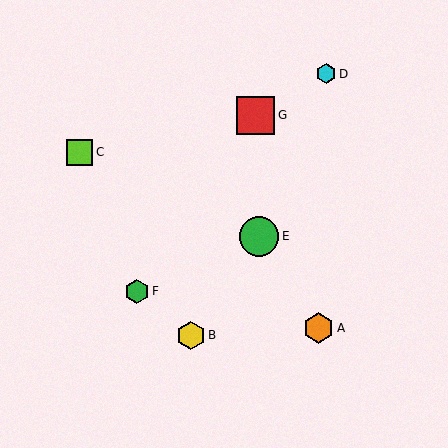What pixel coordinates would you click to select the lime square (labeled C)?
Click at (80, 152) to select the lime square C.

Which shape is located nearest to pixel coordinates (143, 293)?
The green hexagon (labeled F) at (137, 291) is nearest to that location.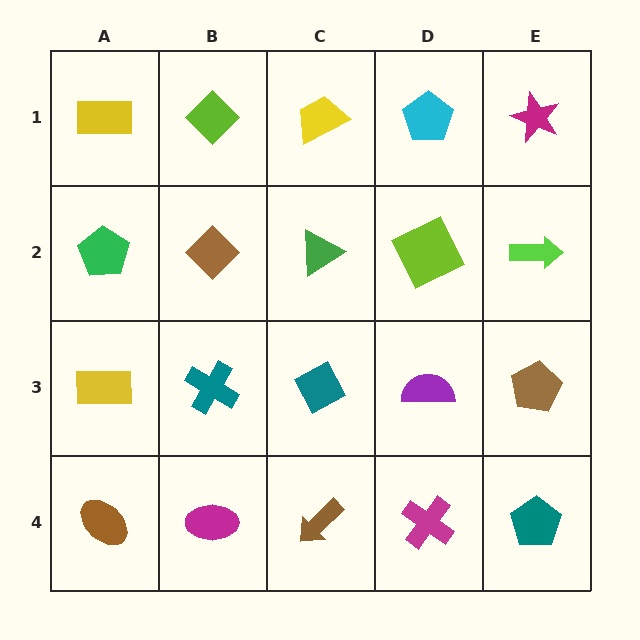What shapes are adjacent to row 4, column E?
A brown pentagon (row 3, column E), a magenta cross (row 4, column D).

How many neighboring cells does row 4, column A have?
2.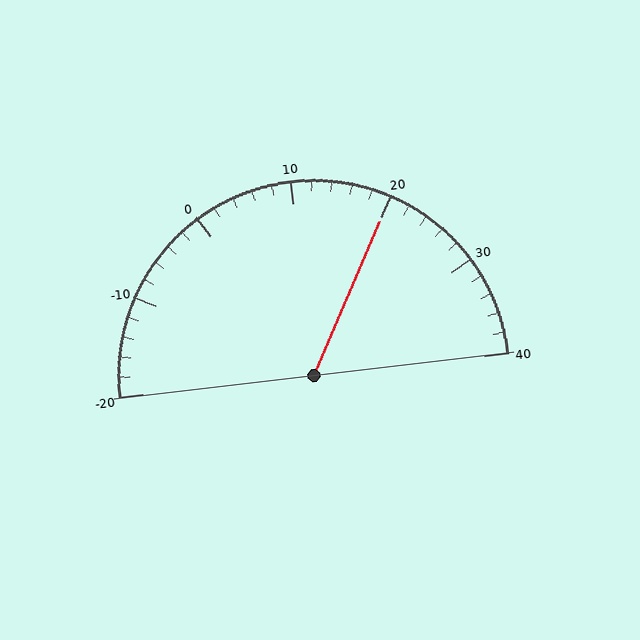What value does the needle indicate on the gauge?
The needle indicates approximately 20.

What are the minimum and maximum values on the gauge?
The gauge ranges from -20 to 40.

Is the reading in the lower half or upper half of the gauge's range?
The reading is in the upper half of the range (-20 to 40).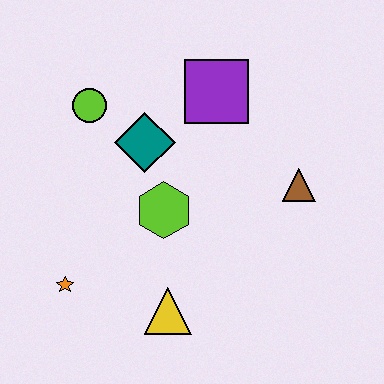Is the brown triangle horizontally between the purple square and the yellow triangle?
No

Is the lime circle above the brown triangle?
Yes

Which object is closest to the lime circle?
The teal diamond is closest to the lime circle.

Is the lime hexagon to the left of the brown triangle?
Yes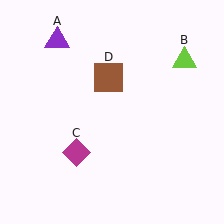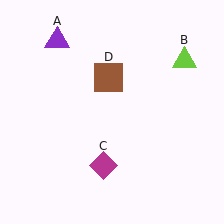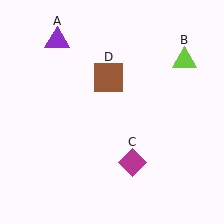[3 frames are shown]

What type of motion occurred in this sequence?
The magenta diamond (object C) rotated counterclockwise around the center of the scene.